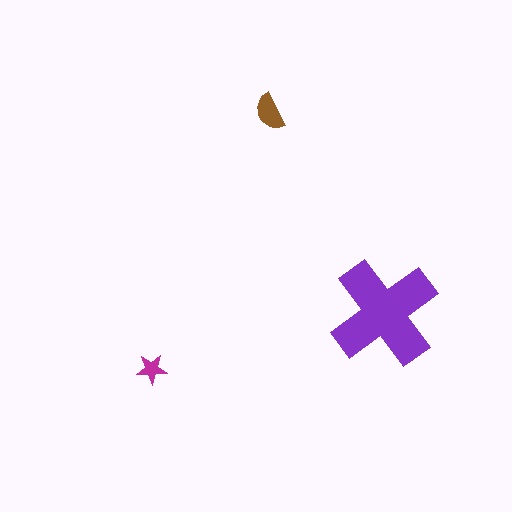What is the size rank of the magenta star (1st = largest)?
3rd.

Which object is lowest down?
The magenta star is bottommost.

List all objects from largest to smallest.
The purple cross, the brown semicircle, the magenta star.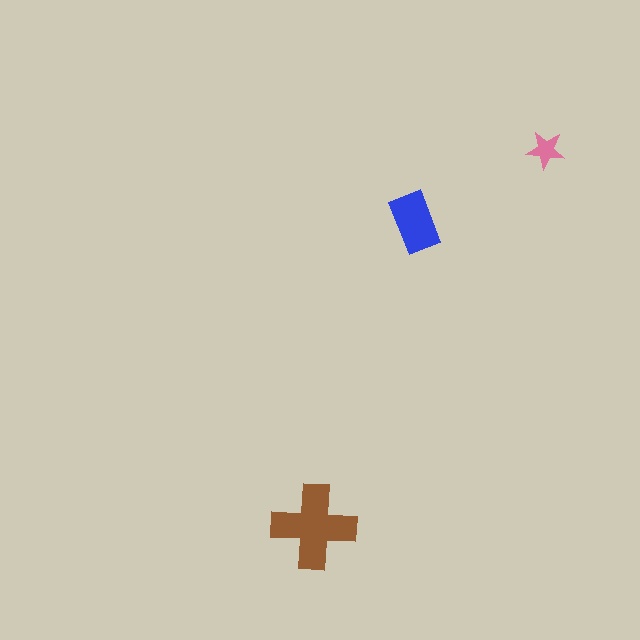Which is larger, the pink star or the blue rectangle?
The blue rectangle.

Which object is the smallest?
The pink star.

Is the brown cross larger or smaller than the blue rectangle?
Larger.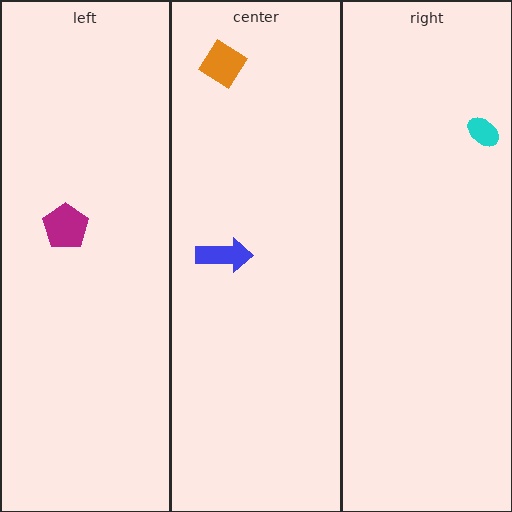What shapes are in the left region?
The magenta pentagon.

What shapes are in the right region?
The cyan ellipse.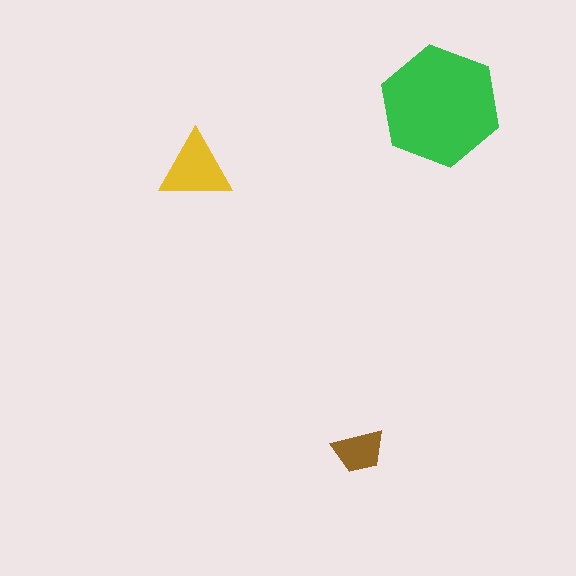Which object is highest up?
The green hexagon is topmost.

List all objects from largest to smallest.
The green hexagon, the yellow triangle, the brown trapezoid.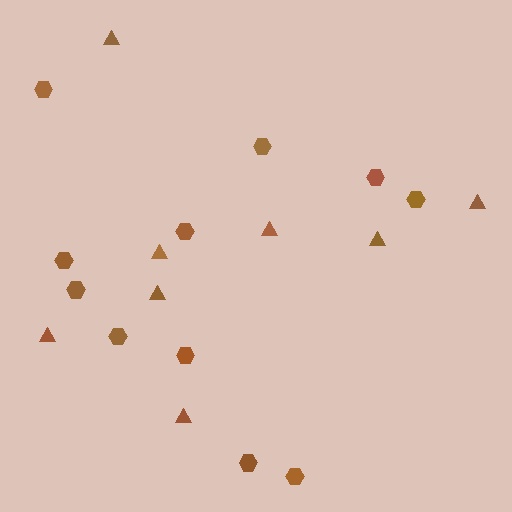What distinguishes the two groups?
There are 2 groups: one group of hexagons (11) and one group of triangles (8).